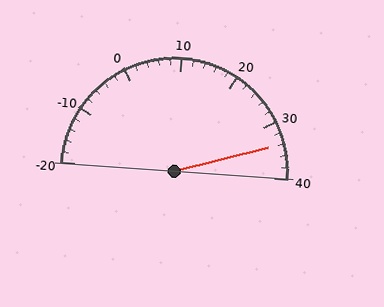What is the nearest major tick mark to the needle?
The nearest major tick mark is 30.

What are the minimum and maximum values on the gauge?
The gauge ranges from -20 to 40.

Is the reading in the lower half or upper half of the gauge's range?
The reading is in the upper half of the range (-20 to 40).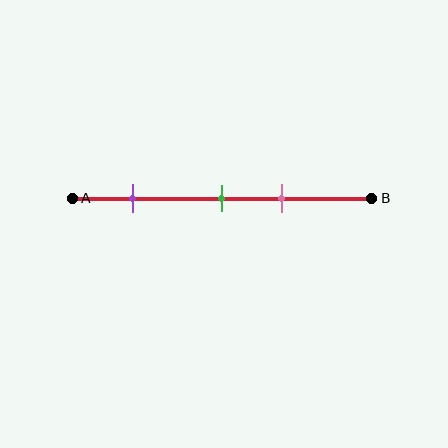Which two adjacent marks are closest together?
The green and pink marks are the closest adjacent pair.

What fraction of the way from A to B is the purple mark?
The purple mark is approximately 20% (0.2) of the way from A to B.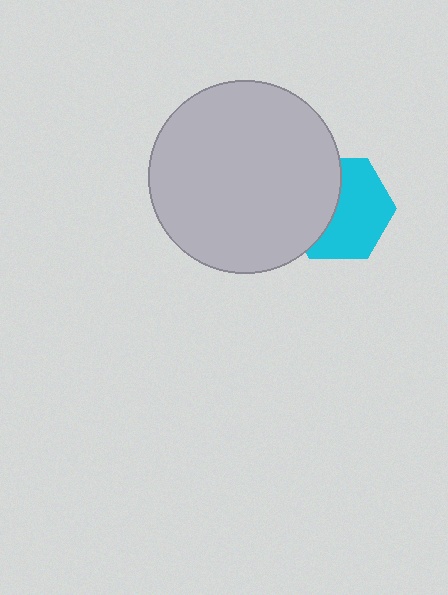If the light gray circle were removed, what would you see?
You would see the complete cyan hexagon.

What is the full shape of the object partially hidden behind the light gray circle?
The partially hidden object is a cyan hexagon.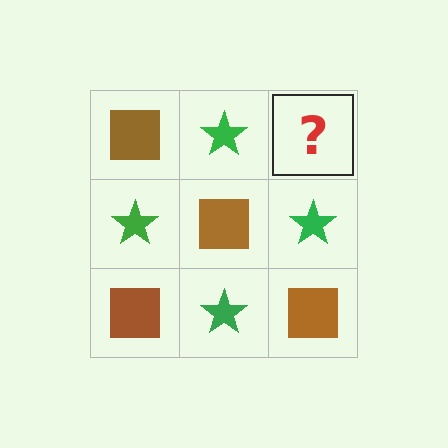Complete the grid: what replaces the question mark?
The question mark should be replaced with a brown square.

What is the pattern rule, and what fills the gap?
The rule is that it alternates brown square and green star in a checkerboard pattern. The gap should be filled with a brown square.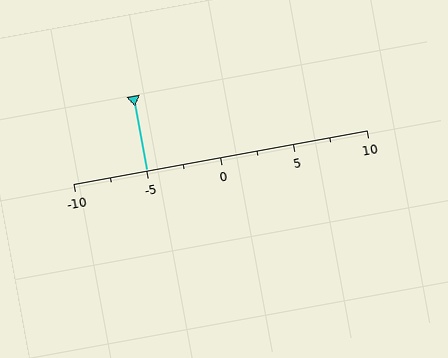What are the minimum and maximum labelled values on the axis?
The axis runs from -10 to 10.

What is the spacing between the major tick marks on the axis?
The major ticks are spaced 5 apart.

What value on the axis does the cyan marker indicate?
The marker indicates approximately -5.